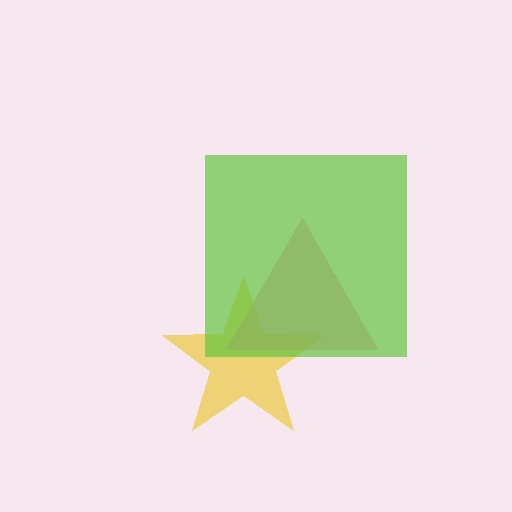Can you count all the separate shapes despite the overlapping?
Yes, there are 3 separate shapes.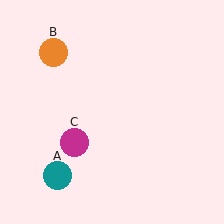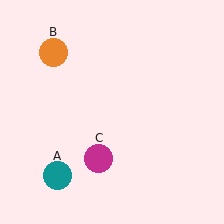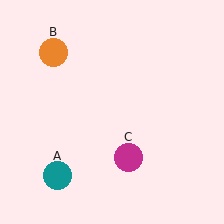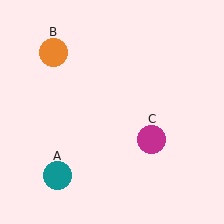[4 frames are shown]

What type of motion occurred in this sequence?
The magenta circle (object C) rotated counterclockwise around the center of the scene.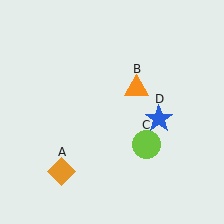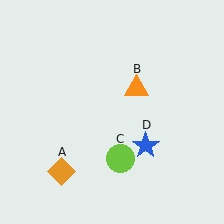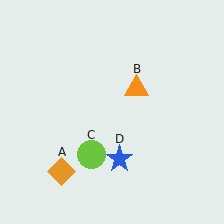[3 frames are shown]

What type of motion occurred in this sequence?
The lime circle (object C), blue star (object D) rotated clockwise around the center of the scene.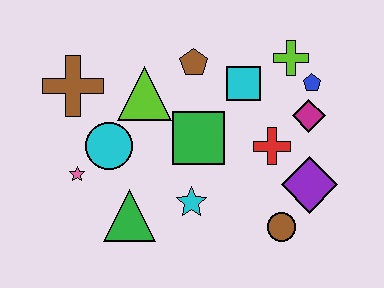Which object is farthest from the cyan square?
The pink star is farthest from the cyan square.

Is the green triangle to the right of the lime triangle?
No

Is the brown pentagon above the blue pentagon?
Yes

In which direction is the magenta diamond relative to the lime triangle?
The magenta diamond is to the right of the lime triangle.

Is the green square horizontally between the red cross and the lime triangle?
Yes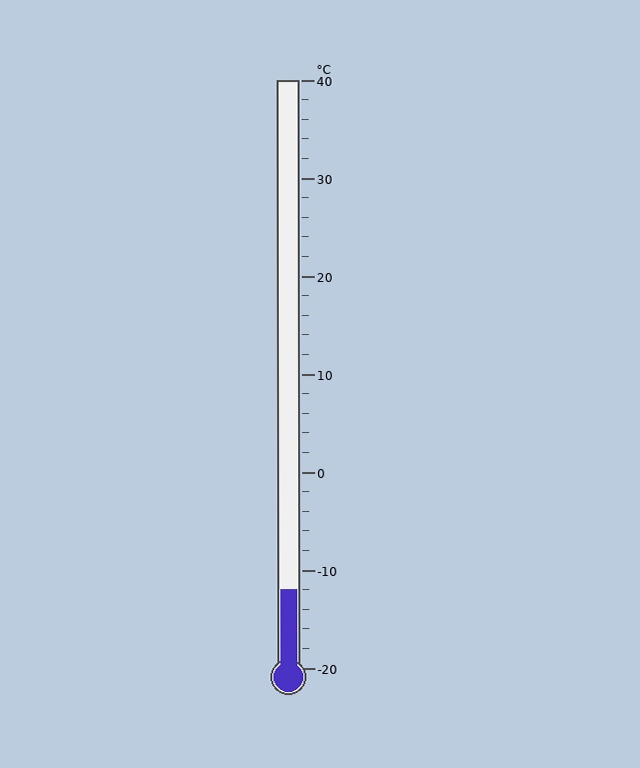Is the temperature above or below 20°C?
The temperature is below 20°C.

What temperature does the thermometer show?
The thermometer shows approximately -12°C.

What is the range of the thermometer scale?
The thermometer scale ranges from -20°C to 40°C.